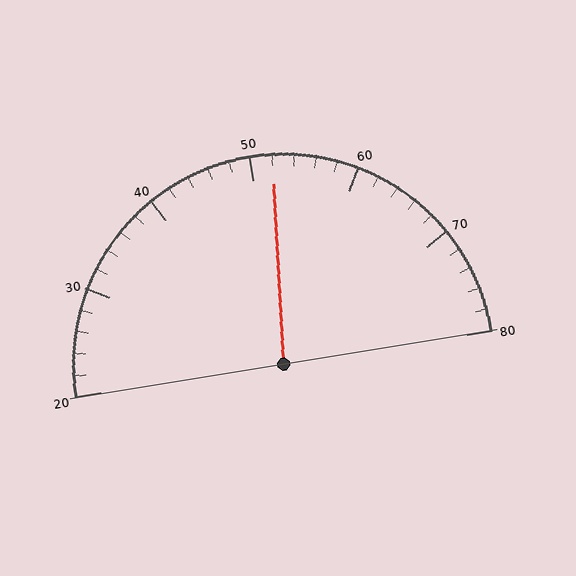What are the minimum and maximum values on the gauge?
The gauge ranges from 20 to 80.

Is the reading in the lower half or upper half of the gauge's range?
The reading is in the upper half of the range (20 to 80).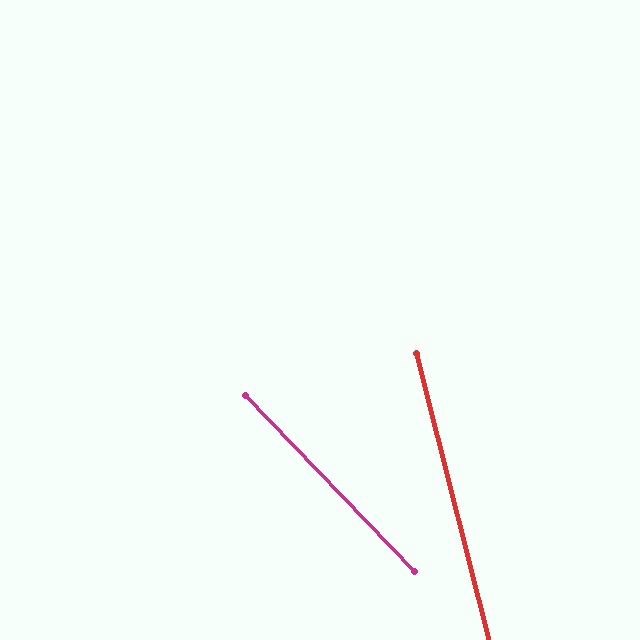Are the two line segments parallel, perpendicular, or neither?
Neither parallel nor perpendicular — they differ by about 30°.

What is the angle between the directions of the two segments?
Approximately 30 degrees.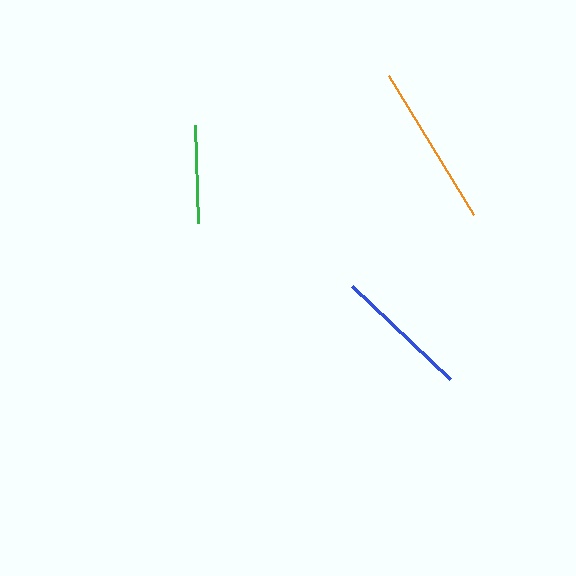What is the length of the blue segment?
The blue segment is approximately 136 pixels long.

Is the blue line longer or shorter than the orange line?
The orange line is longer than the blue line.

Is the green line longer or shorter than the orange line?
The orange line is longer than the green line.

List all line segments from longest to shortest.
From longest to shortest: orange, blue, green.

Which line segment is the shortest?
The green line is the shortest at approximately 98 pixels.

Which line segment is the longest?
The orange line is the longest at approximately 163 pixels.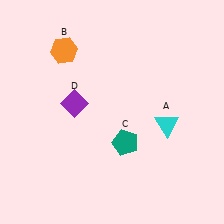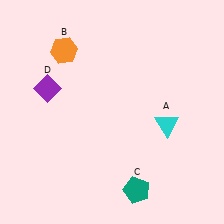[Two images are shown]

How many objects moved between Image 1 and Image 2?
2 objects moved between the two images.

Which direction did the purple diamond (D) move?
The purple diamond (D) moved left.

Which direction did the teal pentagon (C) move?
The teal pentagon (C) moved down.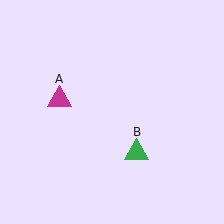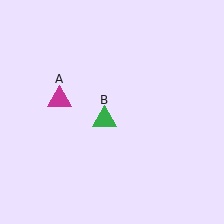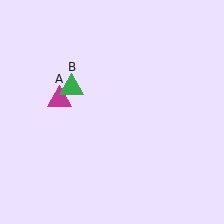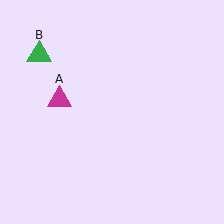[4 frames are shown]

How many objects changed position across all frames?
1 object changed position: green triangle (object B).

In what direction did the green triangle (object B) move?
The green triangle (object B) moved up and to the left.